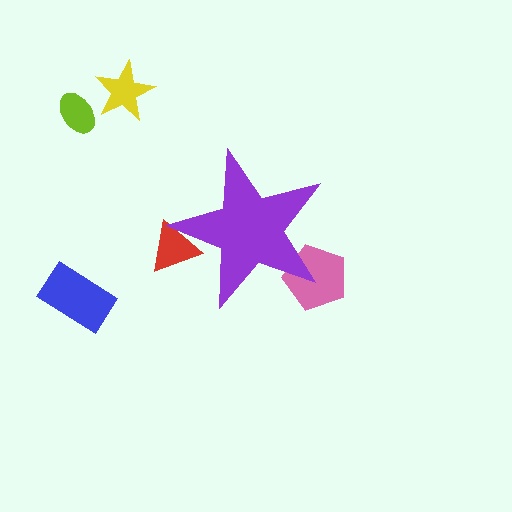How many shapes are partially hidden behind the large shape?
2 shapes are partially hidden.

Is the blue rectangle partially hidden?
No, the blue rectangle is fully visible.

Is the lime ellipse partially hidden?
No, the lime ellipse is fully visible.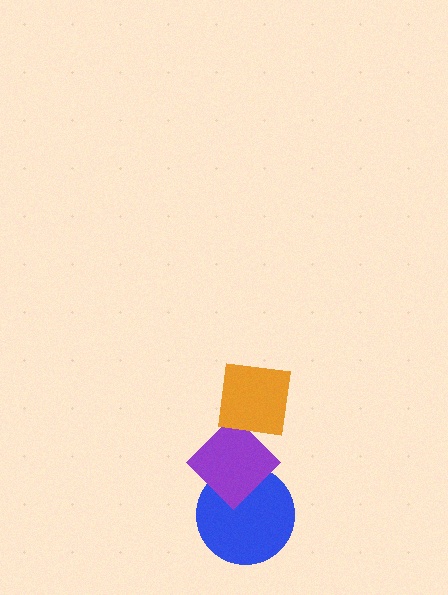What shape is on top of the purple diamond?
The orange square is on top of the purple diamond.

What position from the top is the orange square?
The orange square is 1st from the top.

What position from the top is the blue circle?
The blue circle is 3rd from the top.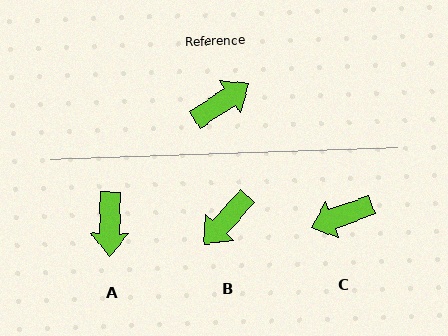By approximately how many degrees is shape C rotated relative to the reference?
Approximately 167 degrees counter-clockwise.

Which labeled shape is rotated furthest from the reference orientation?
C, about 167 degrees away.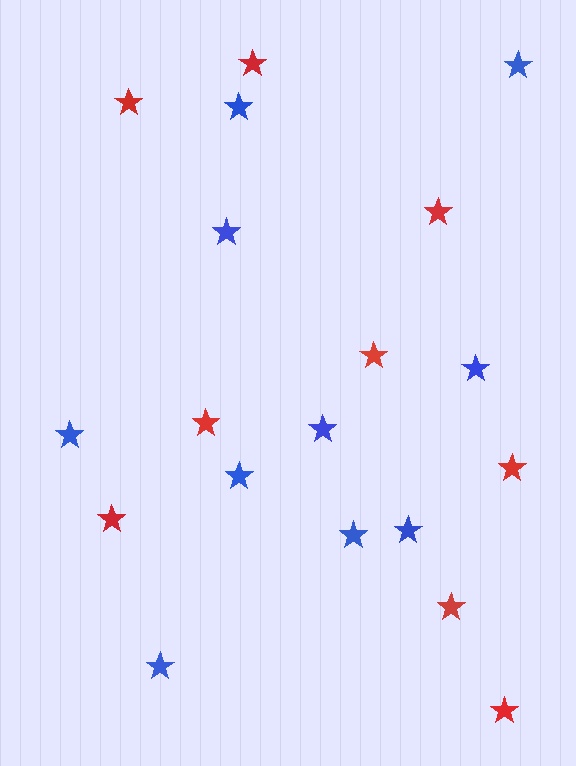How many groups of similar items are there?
There are 2 groups: one group of blue stars (10) and one group of red stars (9).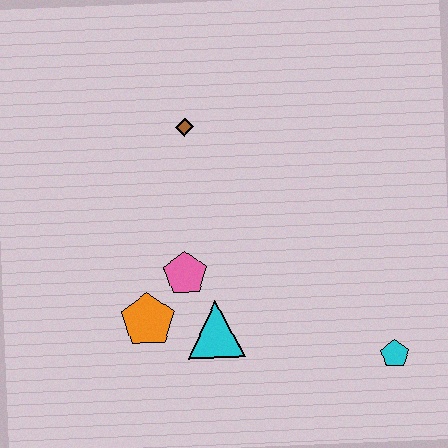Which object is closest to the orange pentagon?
The pink pentagon is closest to the orange pentagon.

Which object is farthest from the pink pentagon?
The cyan pentagon is farthest from the pink pentagon.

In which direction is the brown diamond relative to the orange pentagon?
The brown diamond is above the orange pentagon.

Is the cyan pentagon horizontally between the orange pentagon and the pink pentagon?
No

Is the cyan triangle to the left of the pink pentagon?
No